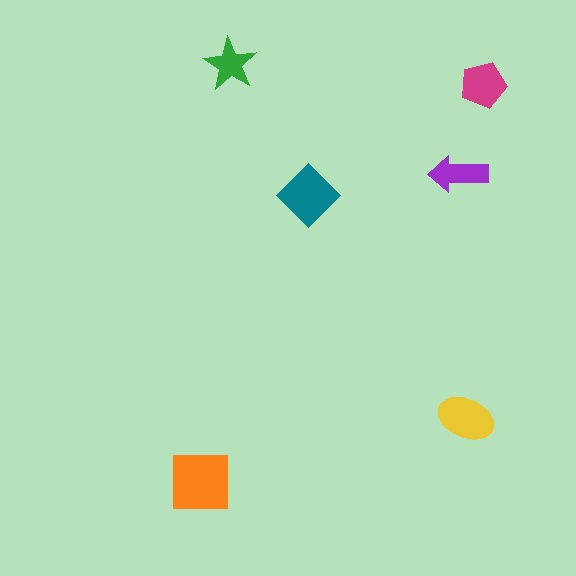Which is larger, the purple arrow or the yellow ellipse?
The yellow ellipse.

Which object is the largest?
The orange square.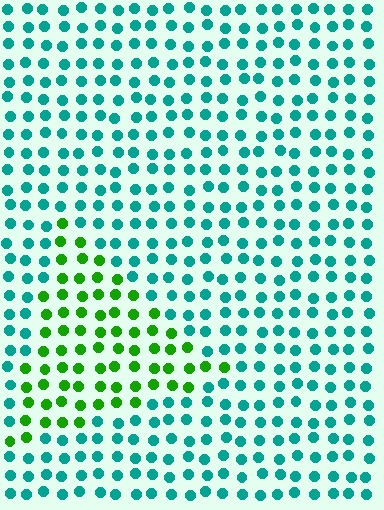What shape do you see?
I see a triangle.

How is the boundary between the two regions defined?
The boundary is defined purely by a slight shift in hue (about 59 degrees). Spacing, size, and orientation are identical on both sides.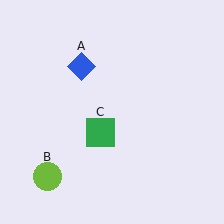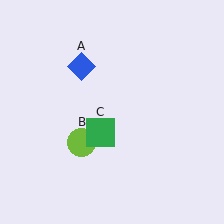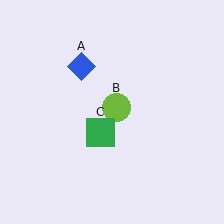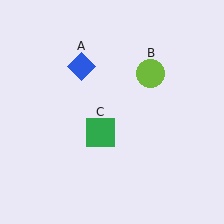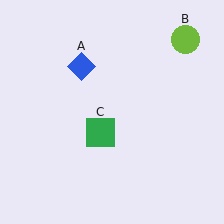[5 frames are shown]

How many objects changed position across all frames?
1 object changed position: lime circle (object B).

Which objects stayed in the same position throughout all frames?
Blue diamond (object A) and green square (object C) remained stationary.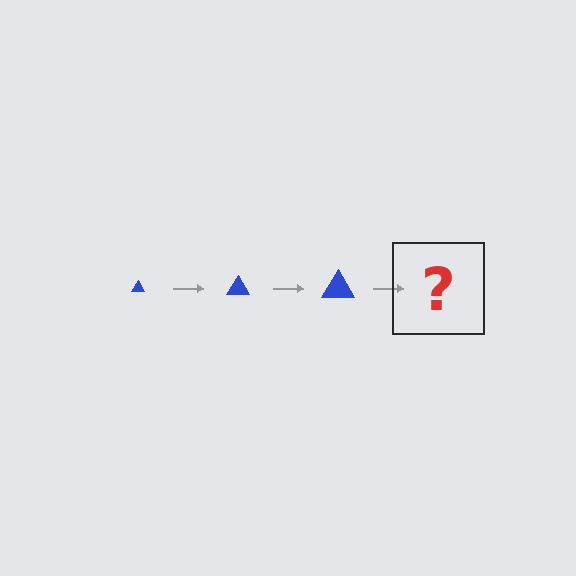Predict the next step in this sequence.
The next step is a blue triangle, larger than the previous one.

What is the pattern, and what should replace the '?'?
The pattern is that the triangle gets progressively larger each step. The '?' should be a blue triangle, larger than the previous one.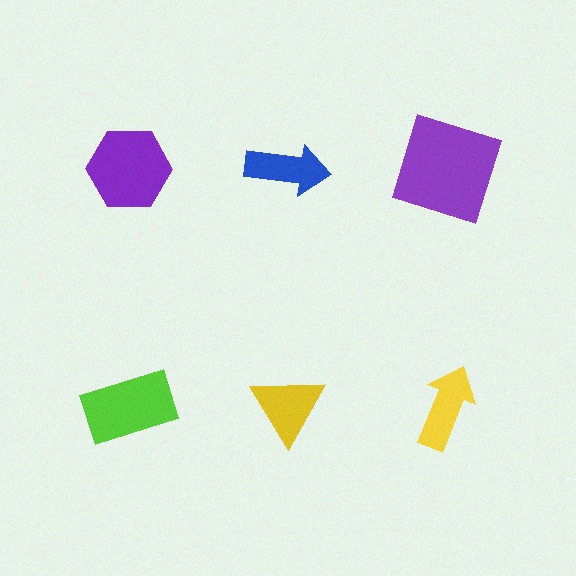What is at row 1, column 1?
A purple hexagon.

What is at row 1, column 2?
A blue arrow.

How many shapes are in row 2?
3 shapes.